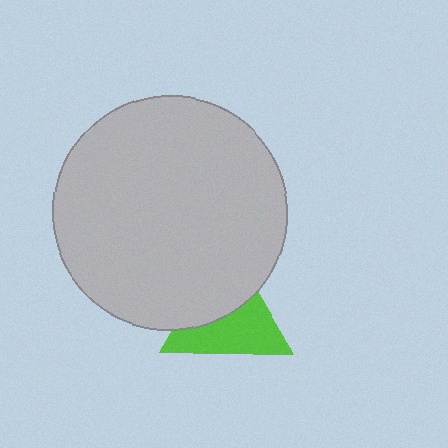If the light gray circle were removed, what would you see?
You would see the complete lime triangle.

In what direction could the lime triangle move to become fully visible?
The lime triangle could move down. That would shift it out from behind the light gray circle entirely.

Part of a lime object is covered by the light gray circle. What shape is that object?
It is a triangle.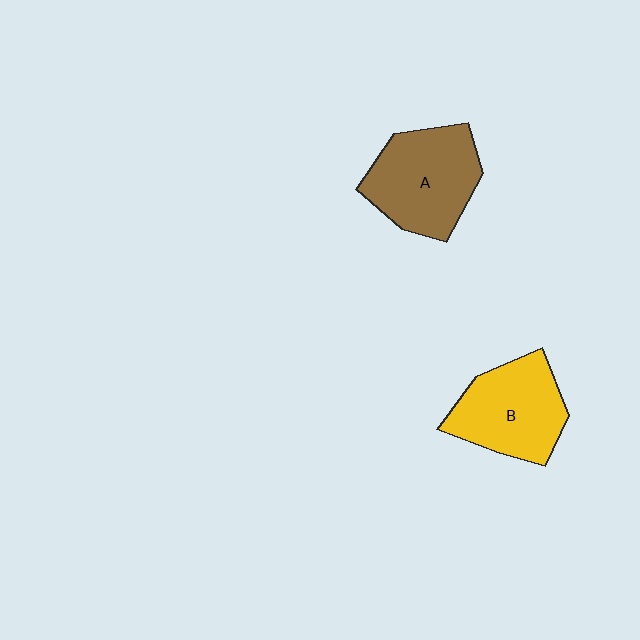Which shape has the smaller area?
Shape B (yellow).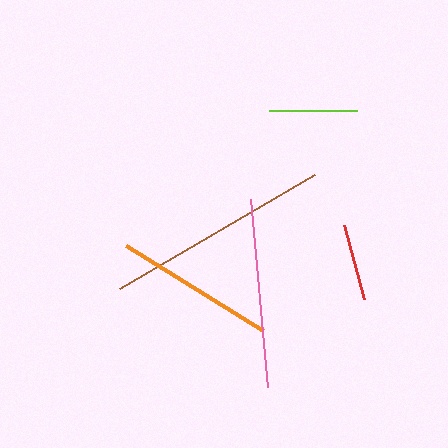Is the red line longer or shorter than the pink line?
The pink line is longer than the red line.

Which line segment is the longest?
The brown line is the longest at approximately 226 pixels.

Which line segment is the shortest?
The red line is the shortest at approximately 77 pixels.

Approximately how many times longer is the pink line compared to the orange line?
The pink line is approximately 1.2 times the length of the orange line.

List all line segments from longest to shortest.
From longest to shortest: brown, pink, orange, lime, red.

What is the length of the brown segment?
The brown segment is approximately 226 pixels long.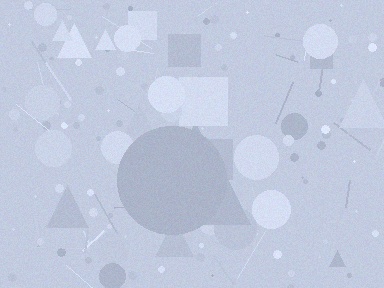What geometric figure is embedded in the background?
A circle is embedded in the background.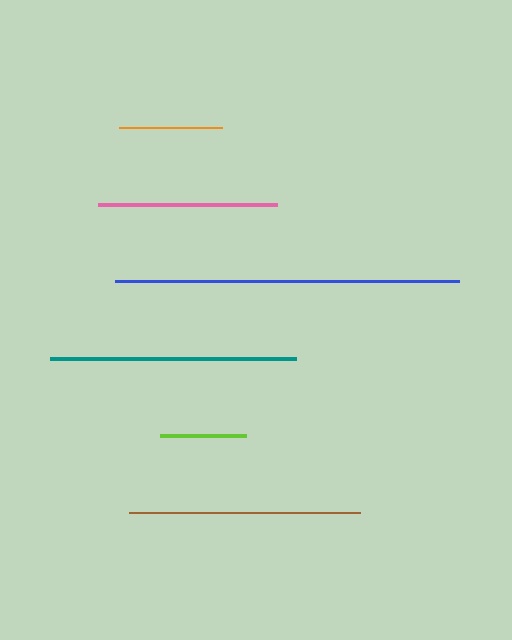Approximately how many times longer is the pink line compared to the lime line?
The pink line is approximately 2.1 times the length of the lime line.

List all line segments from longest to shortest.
From longest to shortest: blue, teal, brown, pink, orange, lime.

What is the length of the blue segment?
The blue segment is approximately 344 pixels long.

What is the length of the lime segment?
The lime segment is approximately 86 pixels long.